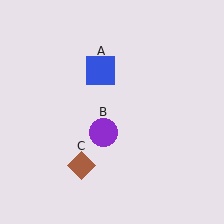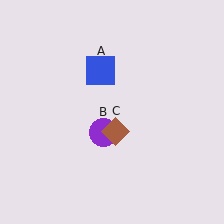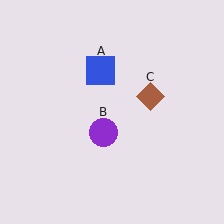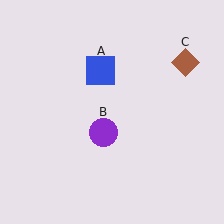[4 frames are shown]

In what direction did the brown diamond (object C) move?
The brown diamond (object C) moved up and to the right.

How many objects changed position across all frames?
1 object changed position: brown diamond (object C).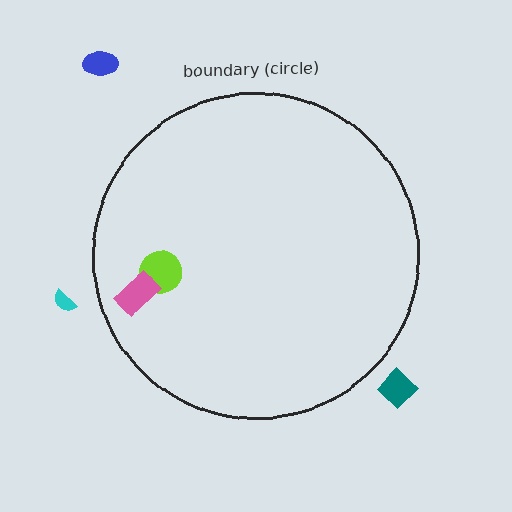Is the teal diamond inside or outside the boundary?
Outside.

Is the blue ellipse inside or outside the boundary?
Outside.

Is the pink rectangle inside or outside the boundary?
Inside.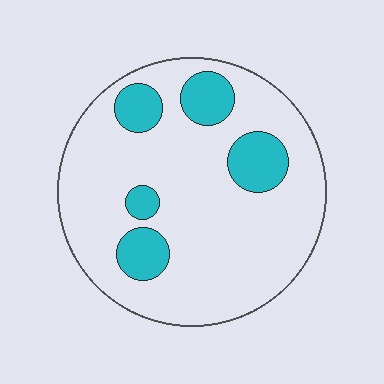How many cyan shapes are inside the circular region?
5.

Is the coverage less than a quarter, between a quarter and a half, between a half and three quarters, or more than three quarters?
Less than a quarter.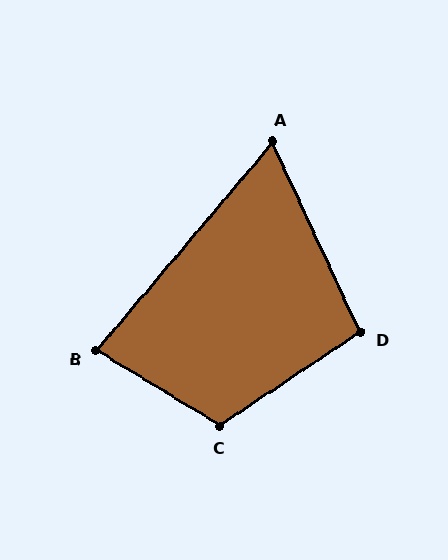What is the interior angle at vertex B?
Approximately 81 degrees (acute).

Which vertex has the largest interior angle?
C, at approximately 115 degrees.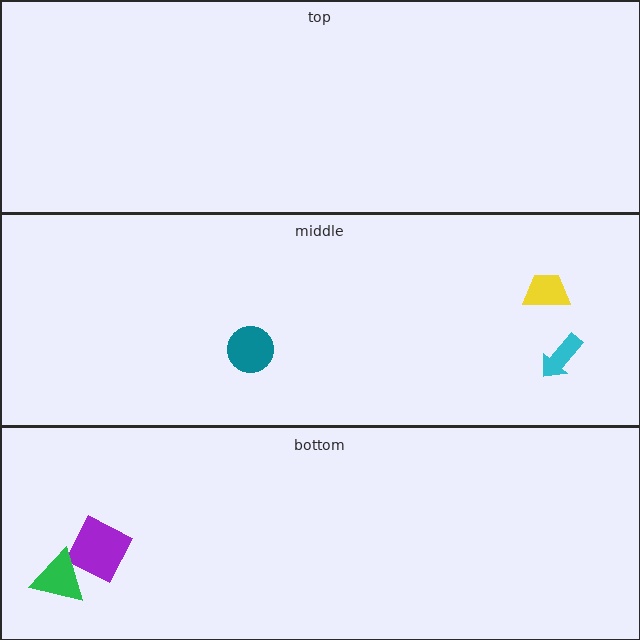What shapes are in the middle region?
The cyan arrow, the yellow trapezoid, the teal circle.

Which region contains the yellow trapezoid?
The middle region.